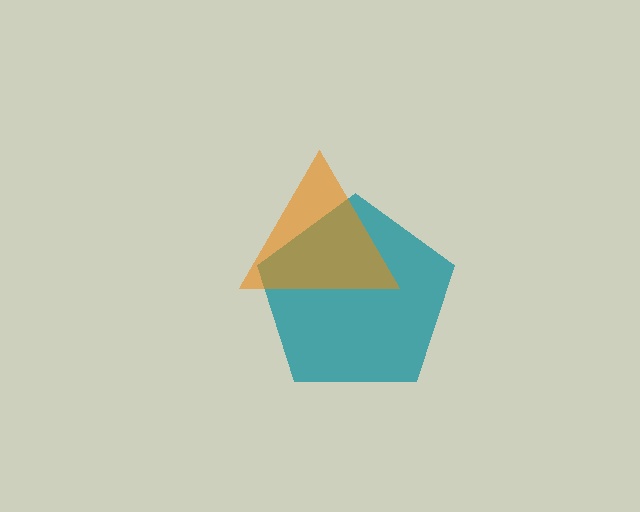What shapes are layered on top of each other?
The layered shapes are: a teal pentagon, an orange triangle.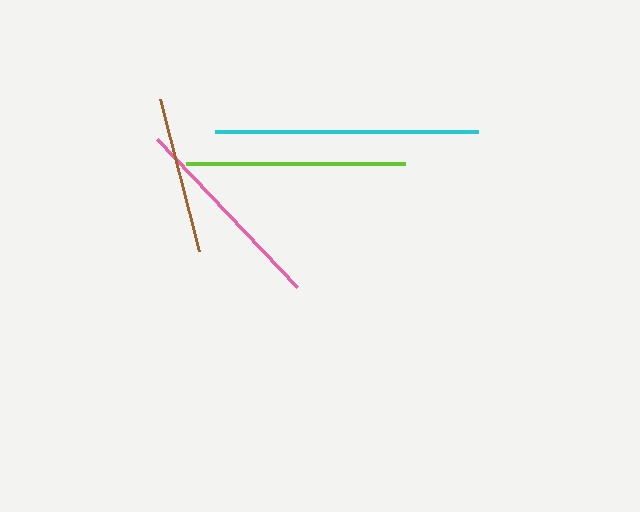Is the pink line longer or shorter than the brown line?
The pink line is longer than the brown line.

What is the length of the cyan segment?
The cyan segment is approximately 263 pixels long.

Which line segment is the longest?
The cyan line is the longest at approximately 263 pixels.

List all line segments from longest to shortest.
From longest to shortest: cyan, lime, pink, brown.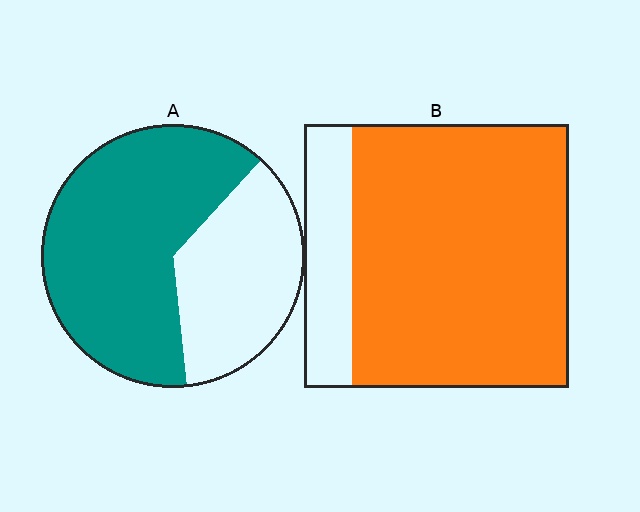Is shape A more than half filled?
Yes.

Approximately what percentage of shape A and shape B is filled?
A is approximately 65% and B is approximately 80%.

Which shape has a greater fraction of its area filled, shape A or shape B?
Shape B.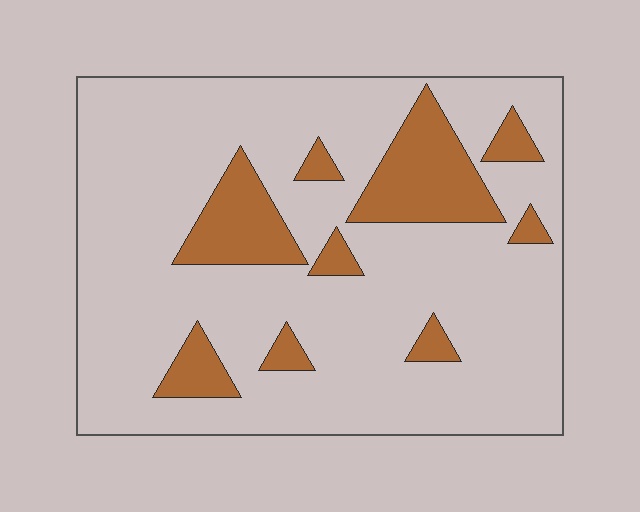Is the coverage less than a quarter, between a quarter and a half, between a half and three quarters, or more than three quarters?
Less than a quarter.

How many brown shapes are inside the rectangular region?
9.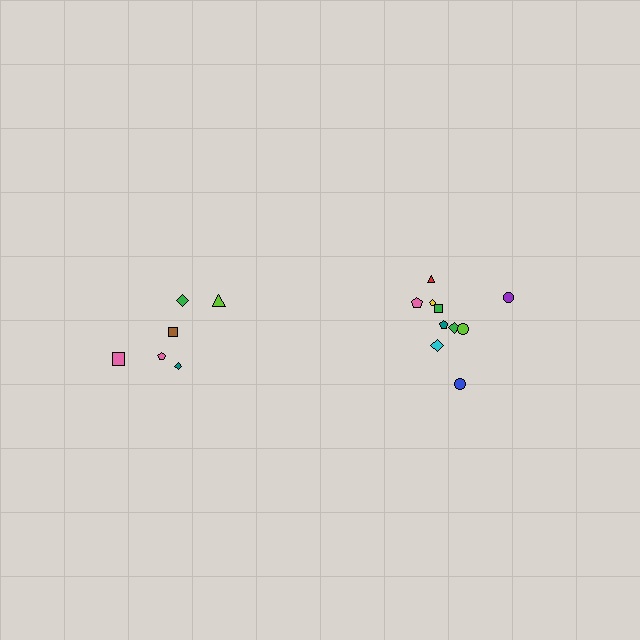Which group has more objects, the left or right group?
The right group.